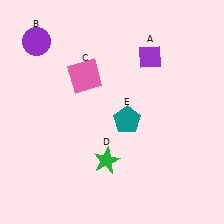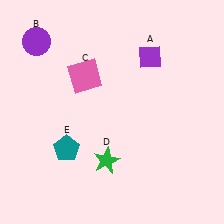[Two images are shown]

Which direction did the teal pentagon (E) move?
The teal pentagon (E) moved left.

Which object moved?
The teal pentagon (E) moved left.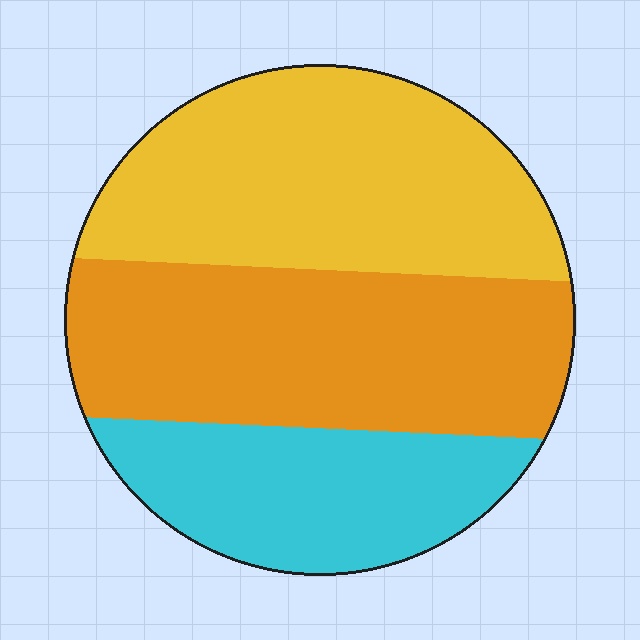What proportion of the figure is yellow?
Yellow takes up about three eighths (3/8) of the figure.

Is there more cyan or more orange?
Orange.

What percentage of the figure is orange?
Orange takes up between a quarter and a half of the figure.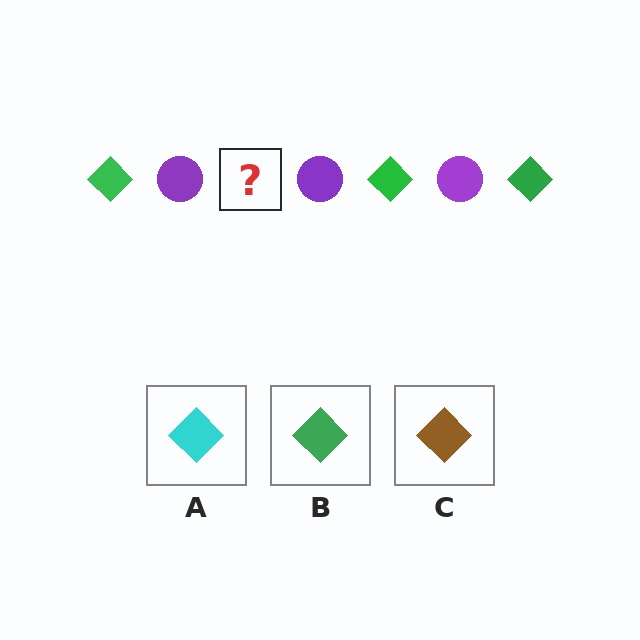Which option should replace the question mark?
Option B.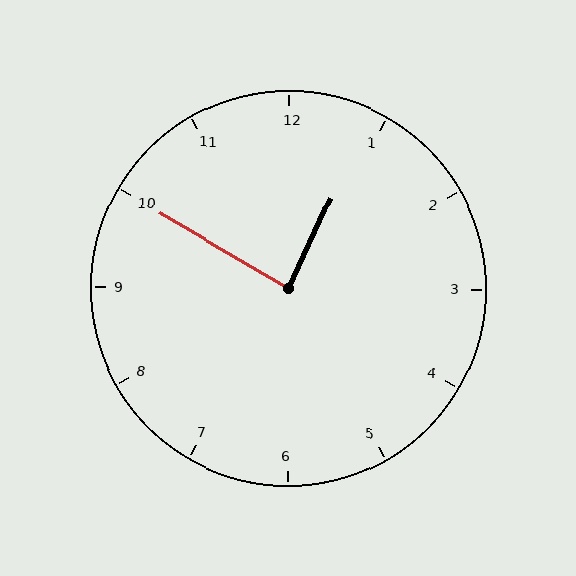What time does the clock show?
12:50.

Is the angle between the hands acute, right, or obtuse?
It is right.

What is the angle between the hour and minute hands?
Approximately 85 degrees.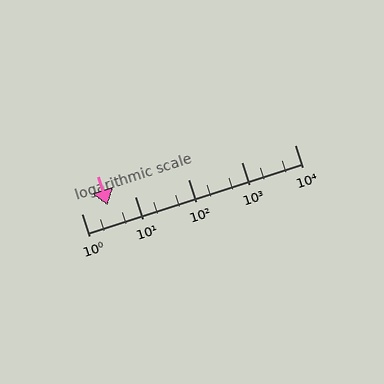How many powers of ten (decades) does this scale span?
The scale spans 4 decades, from 1 to 10000.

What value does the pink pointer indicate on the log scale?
The pointer indicates approximately 3.1.